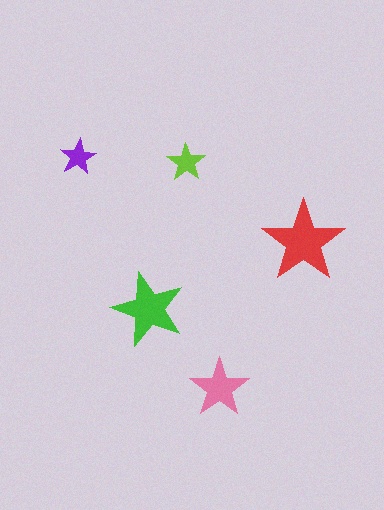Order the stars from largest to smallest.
the red one, the green one, the pink one, the lime one, the purple one.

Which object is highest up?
The purple star is topmost.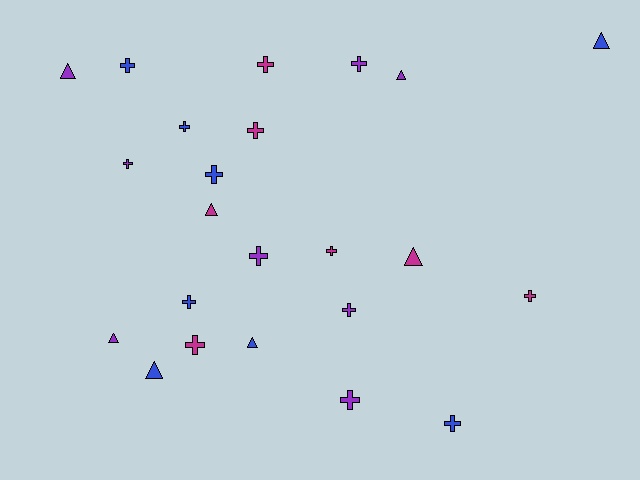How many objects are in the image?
There are 23 objects.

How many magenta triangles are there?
There are 2 magenta triangles.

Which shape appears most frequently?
Cross, with 15 objects.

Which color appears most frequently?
Purple, with 8 objects.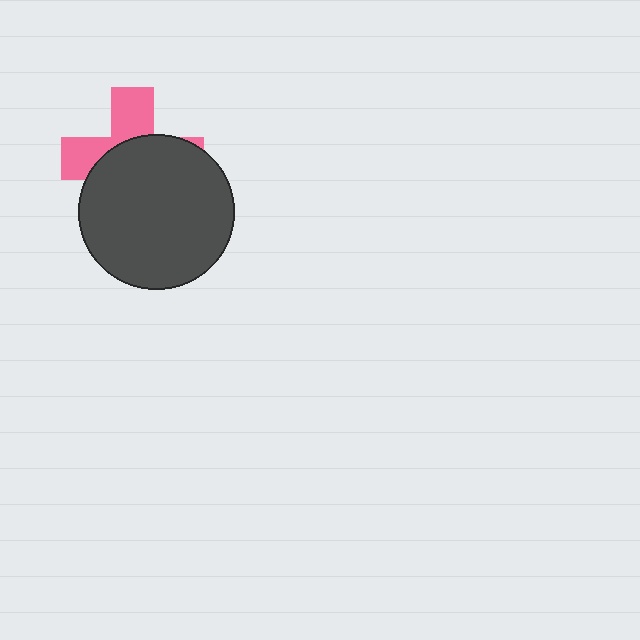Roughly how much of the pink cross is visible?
A small part of it is visible (roughly 38%).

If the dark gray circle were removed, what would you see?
You would see the complete pink cross.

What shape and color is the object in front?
The object in front is a dark gray circle.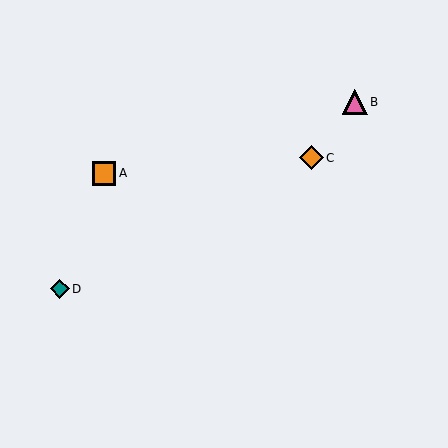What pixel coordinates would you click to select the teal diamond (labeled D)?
Click at (60, 289) to select the teal diamond D.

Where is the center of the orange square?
The center of the orange square is at (104, 173).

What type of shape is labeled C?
Shape C is an orange diamond.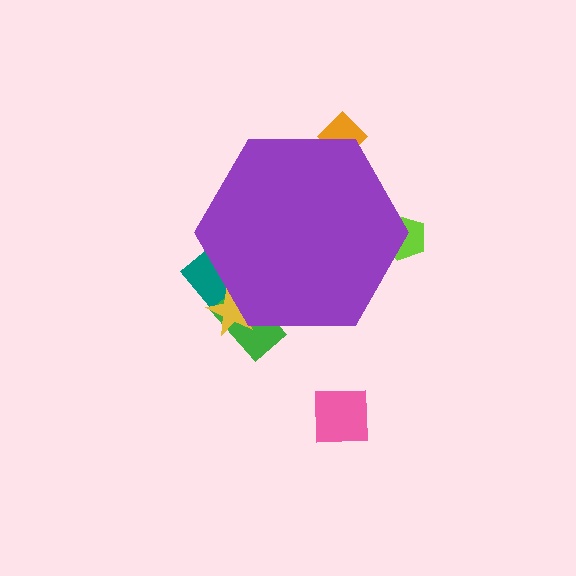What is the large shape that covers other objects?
A purple hexagon.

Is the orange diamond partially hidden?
Yes, the orange diamond is partially hidden behind the purple hexagon.